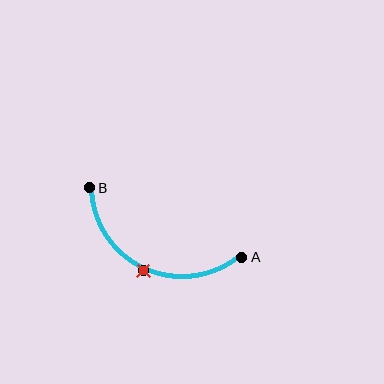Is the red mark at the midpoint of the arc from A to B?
Yes. The red mark lies on the arc at equal arc-length from both A and B — it is the arc midpoint.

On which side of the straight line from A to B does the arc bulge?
The arc bulges below the straight line connecting A and B.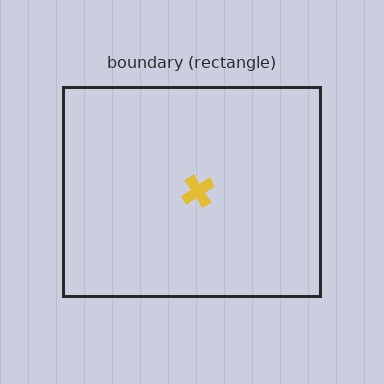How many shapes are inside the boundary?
1 inside, 0 outside.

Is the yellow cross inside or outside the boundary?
Inside.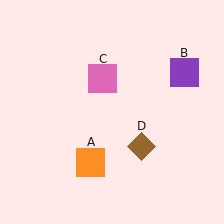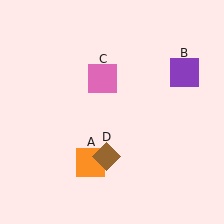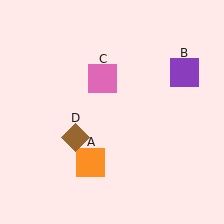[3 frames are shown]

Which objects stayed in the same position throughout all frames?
Orange square (object A) and purple square (object B) and pink square (object C) remained stationary.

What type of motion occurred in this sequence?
The brown diamond (object D) rotated clockwise around the center of the scene.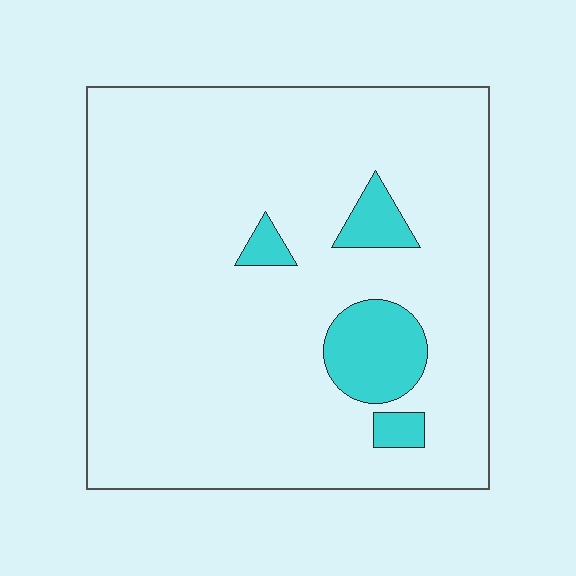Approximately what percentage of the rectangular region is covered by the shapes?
Approximately 10%.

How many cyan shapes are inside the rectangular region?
4.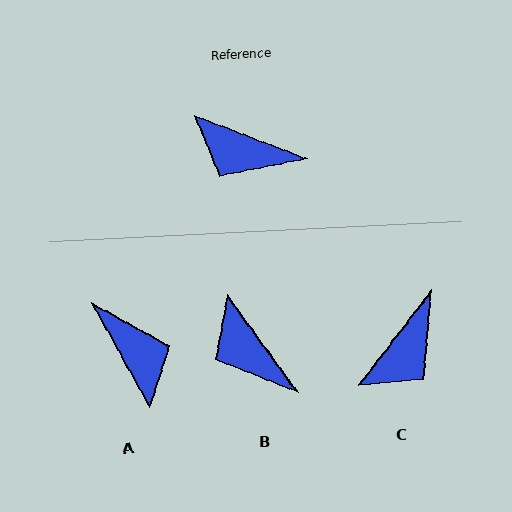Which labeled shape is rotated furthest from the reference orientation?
A, about 140 degrees away.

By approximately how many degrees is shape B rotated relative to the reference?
Approximately 33 degrees clockwise.